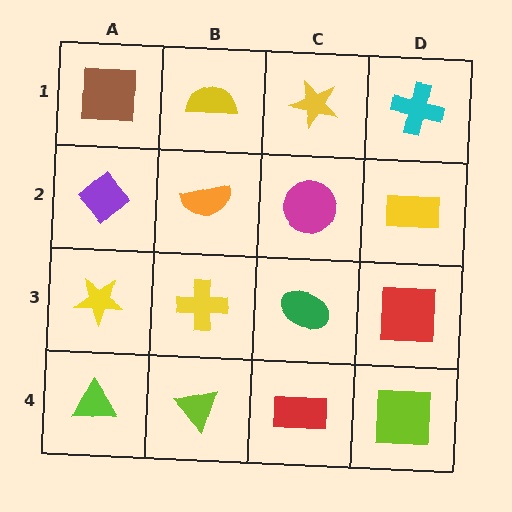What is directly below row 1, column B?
An orange semicircle.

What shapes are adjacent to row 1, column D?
A yellow rectangle (row 2, column D), a yellow star (row 1, column C).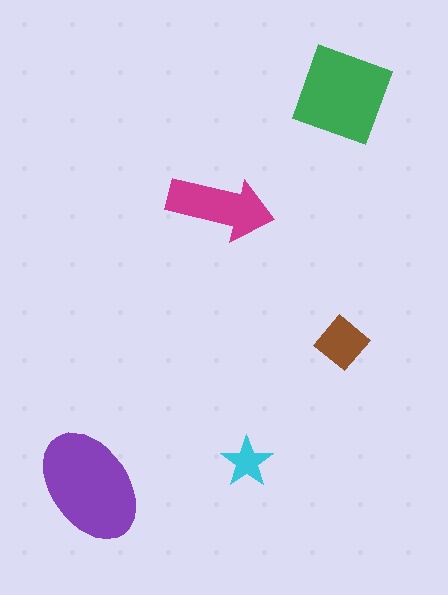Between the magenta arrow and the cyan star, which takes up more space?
The magenta arrow.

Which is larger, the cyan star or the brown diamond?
The brown diamond.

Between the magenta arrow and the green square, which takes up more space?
The green square.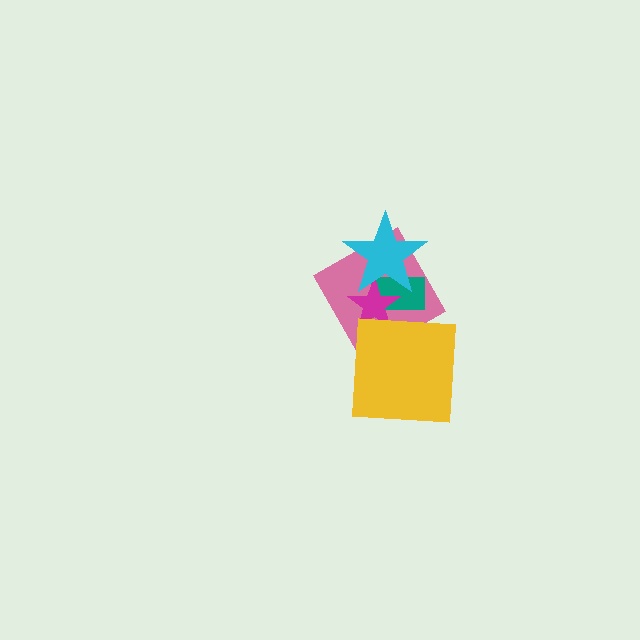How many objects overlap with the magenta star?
3 objects overlap with the magenta star.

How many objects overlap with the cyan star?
3 objects overlap with the cyan star.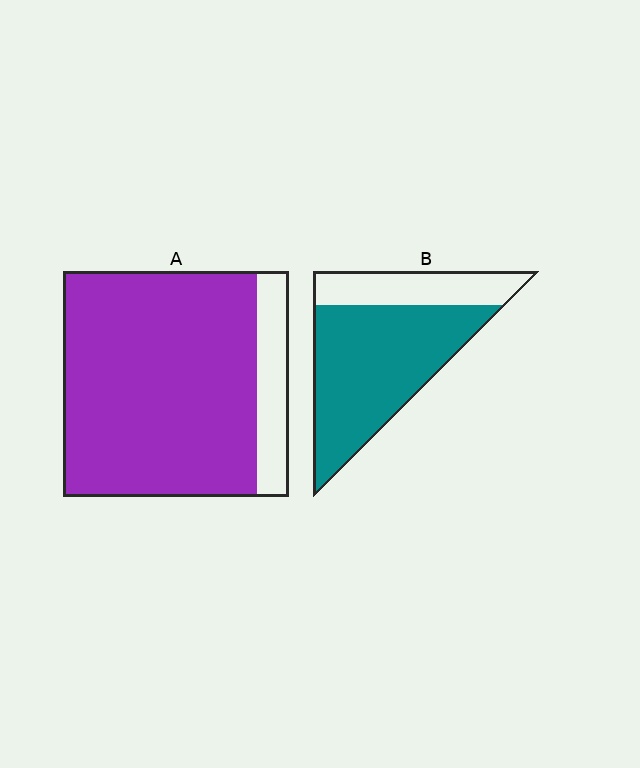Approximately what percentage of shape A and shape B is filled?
A is approximately 85% and B is approximately 70%.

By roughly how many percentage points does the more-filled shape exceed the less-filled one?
By roughly 15 percentage points (A over B).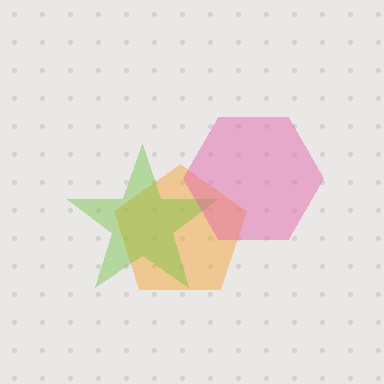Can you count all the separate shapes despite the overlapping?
Yes, there are 3 separate shapes.